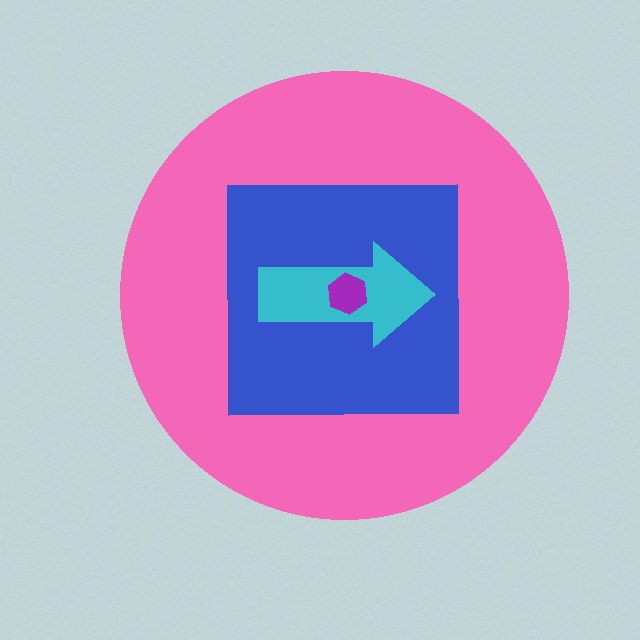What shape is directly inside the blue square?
The cyan arrow.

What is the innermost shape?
The purple hexagon.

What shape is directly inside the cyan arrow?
The purple hexagon.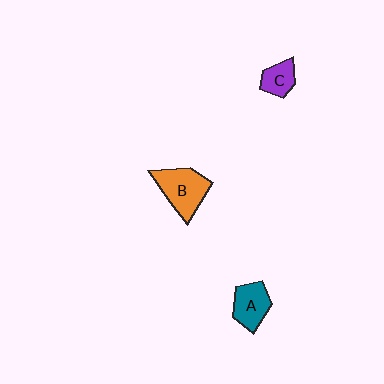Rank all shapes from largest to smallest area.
From largest to smallest: B (orange), A (teal), C (purple).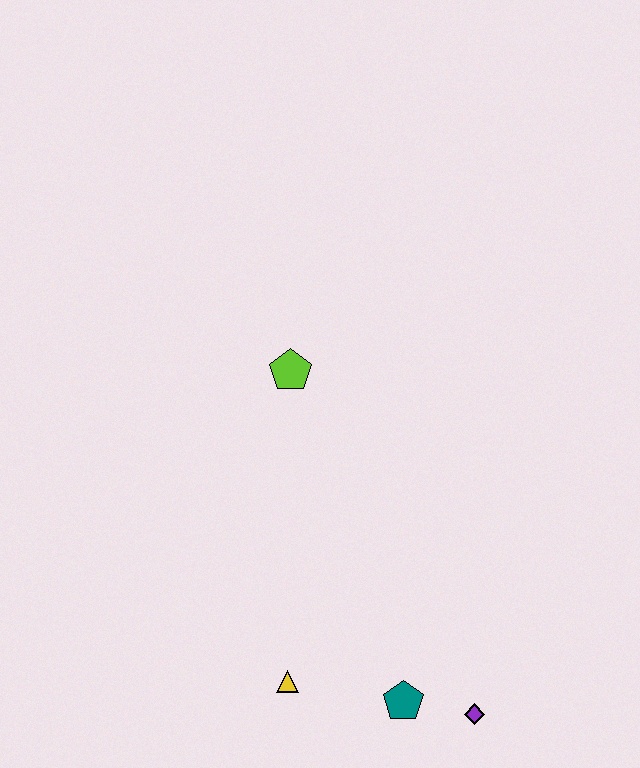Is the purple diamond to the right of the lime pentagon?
Yes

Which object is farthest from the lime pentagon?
The purple diamond is farthest from the lime pentagon.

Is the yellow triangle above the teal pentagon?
Yes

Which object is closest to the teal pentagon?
The purple diamond is closest to the teal pentagon.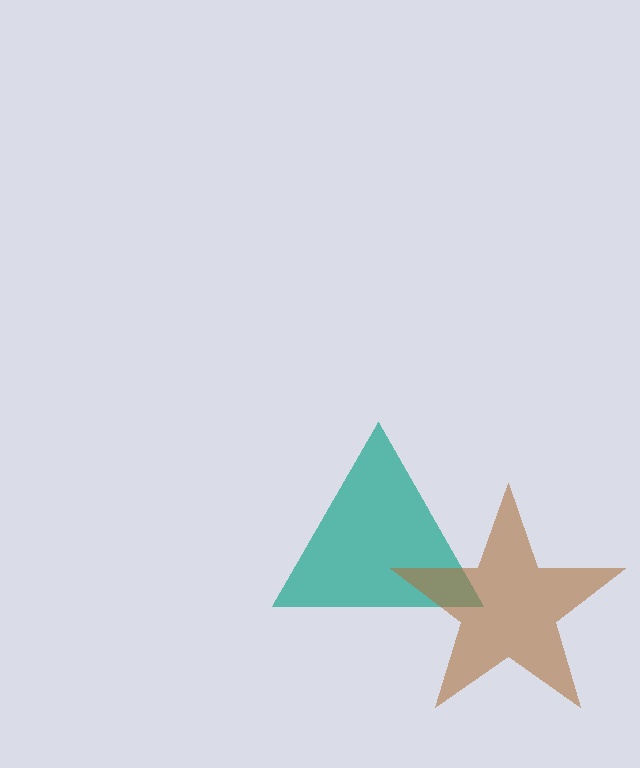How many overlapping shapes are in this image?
There are 2 overlapping shapes in the image.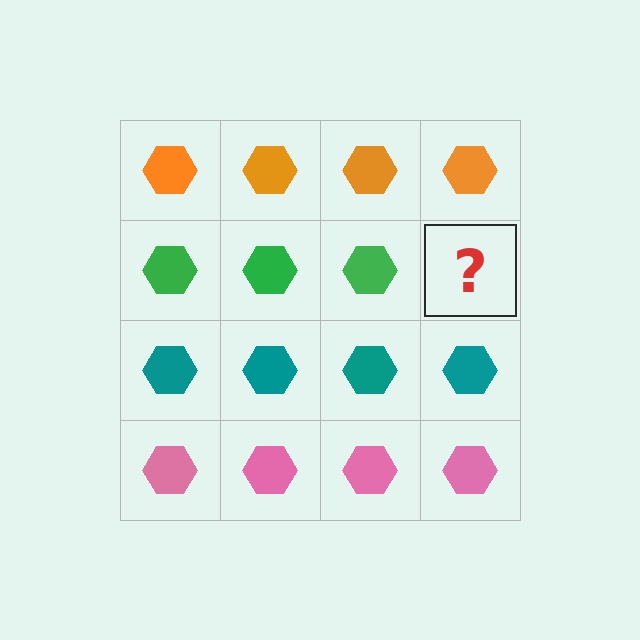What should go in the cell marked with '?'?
The missing cell should contain a green hexagon.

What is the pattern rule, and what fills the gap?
The rule is that each row has a consistent color. The gap should be filled with a green hexagon.